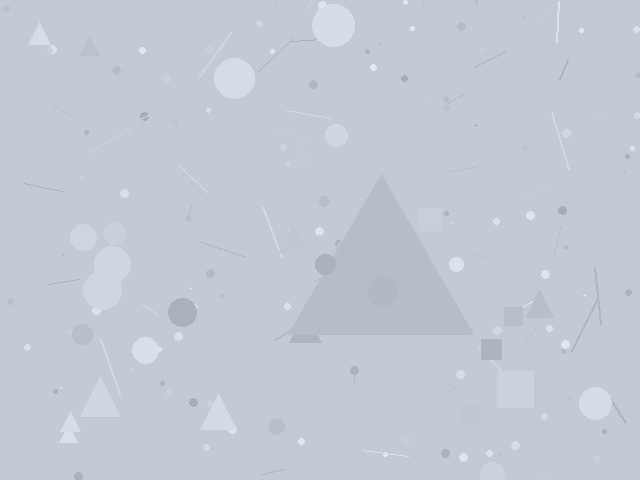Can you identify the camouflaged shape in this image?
The camouflaged shape is a triangle.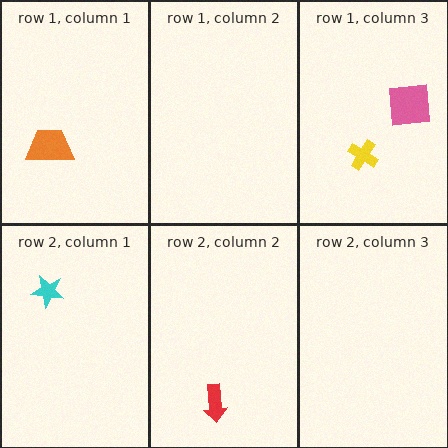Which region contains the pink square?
The row 1, column 3 region.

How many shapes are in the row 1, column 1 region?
1.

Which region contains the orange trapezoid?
The row 1, column 1 region.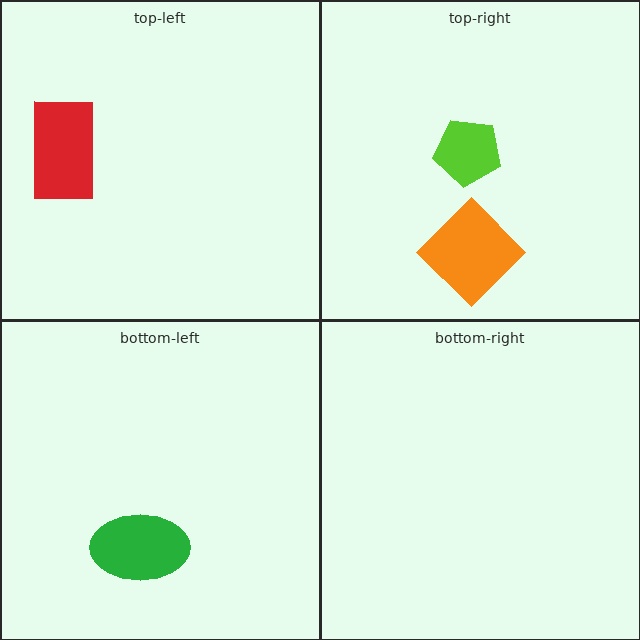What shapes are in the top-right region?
The lime pentagon, the orange diamond.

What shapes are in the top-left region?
The red rectangle.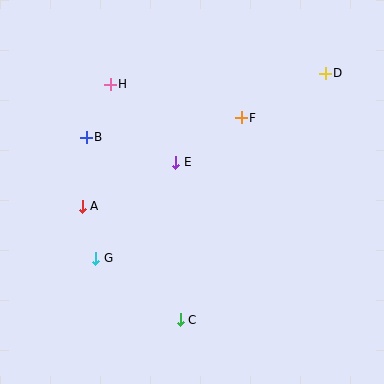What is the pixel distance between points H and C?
The distance between H and C is 246 pixels.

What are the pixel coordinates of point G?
Point G is at (96, 258).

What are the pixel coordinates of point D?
Point D is at (325, 73).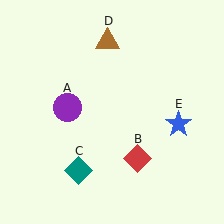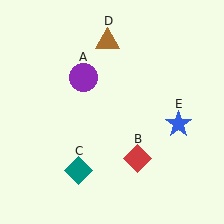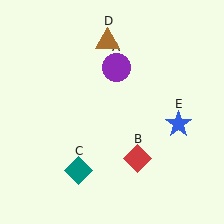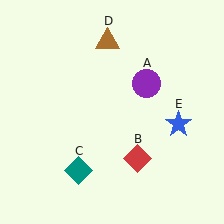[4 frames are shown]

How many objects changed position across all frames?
1 object changed position: purple circle (object A).